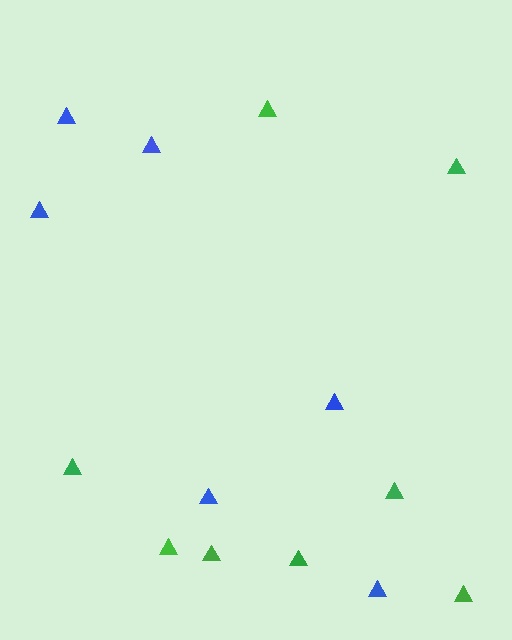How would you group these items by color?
There are 2 groups: one group of blue triangles (6) and one group of green triangles (8).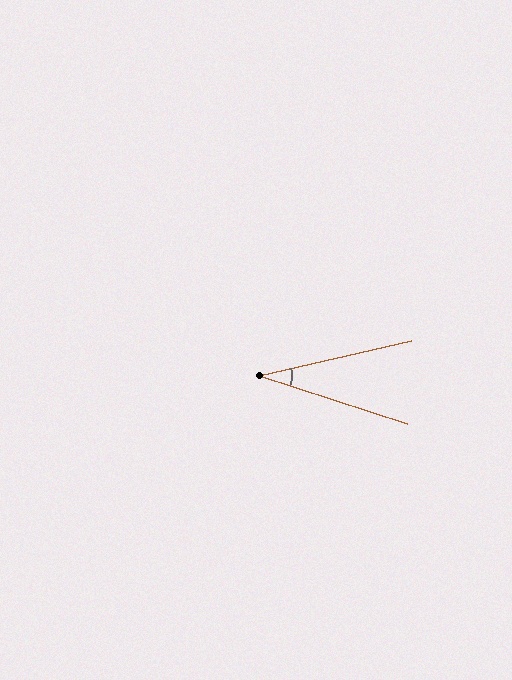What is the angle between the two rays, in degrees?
Approximately 31 degrees.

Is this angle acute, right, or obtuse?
It is acute.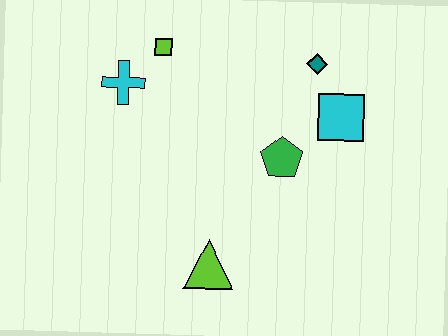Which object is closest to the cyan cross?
The lime square is closest to the cyan cross.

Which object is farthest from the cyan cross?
The cyan square is farthest from the cyan cross.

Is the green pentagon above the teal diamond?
No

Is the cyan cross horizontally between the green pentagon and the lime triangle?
No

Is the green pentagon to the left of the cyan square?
Yes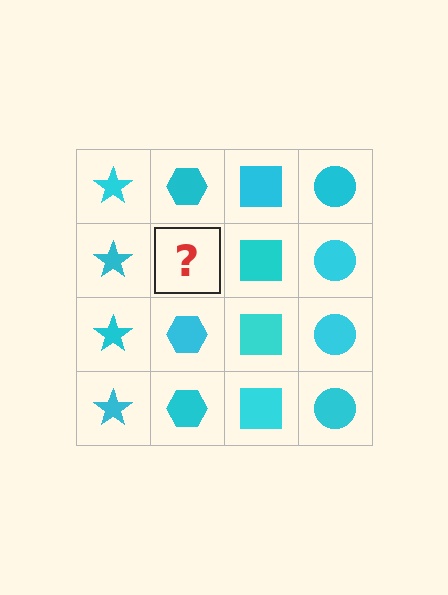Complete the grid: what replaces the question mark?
The question mark should be replaced with a cyan hexagon.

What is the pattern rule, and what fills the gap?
The rule is that each column has a consistent shape. The gap should be filled with a cyan hexagon.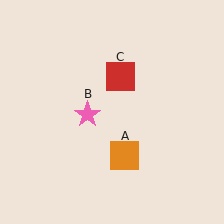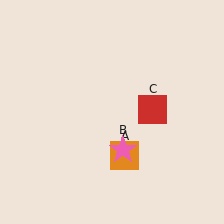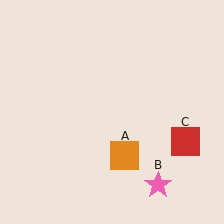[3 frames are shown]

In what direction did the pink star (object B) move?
The pink star (object B) moved down and to the right.